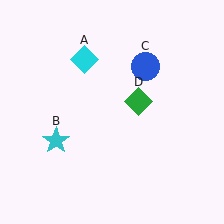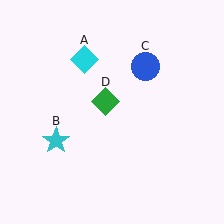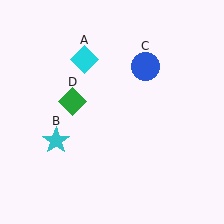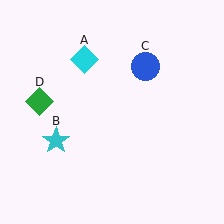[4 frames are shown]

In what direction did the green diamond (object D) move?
The green diamond (object D) moved left.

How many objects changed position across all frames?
1 object changed position: green diamond (object D).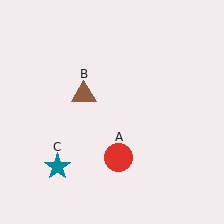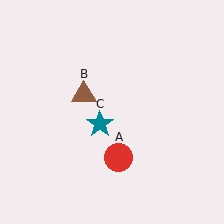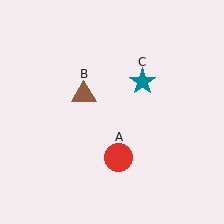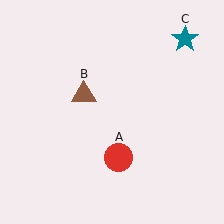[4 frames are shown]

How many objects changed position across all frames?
1 object changed position: teal star (object C).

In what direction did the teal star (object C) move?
The teal star (object C) moved up and to the right.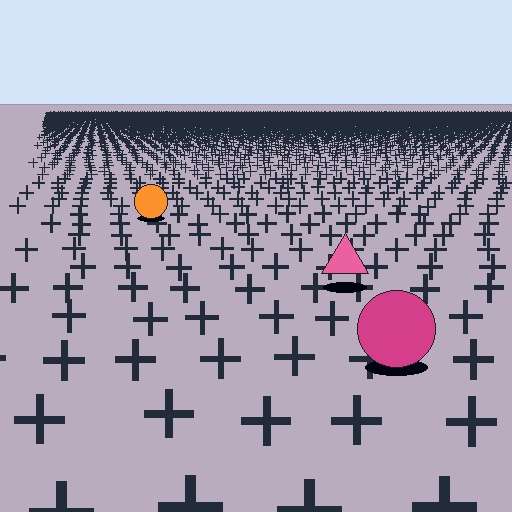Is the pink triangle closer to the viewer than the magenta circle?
No. The magenta circle is closer — you can tell from the texture gradient: the ground texture is coarser near it.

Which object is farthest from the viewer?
The orange circle is farthest from the viewer. It appears smaller and the ground texture around it is denser.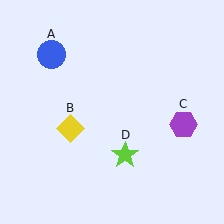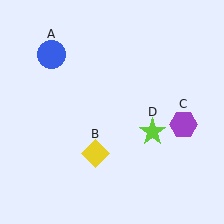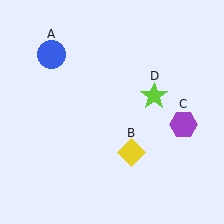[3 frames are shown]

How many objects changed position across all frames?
2 objects changed position: yellow diamond (object B), lime star (object D).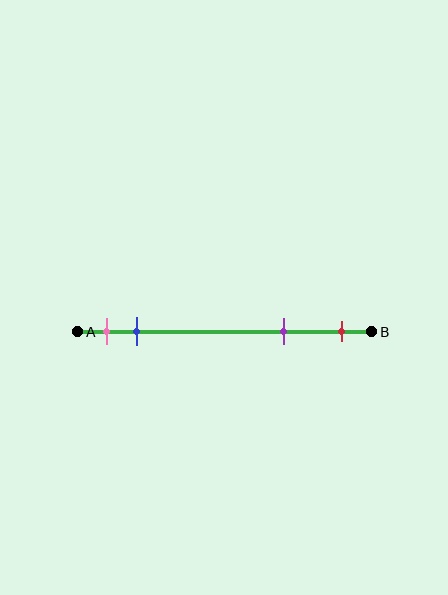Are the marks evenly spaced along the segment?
No, the marks are not evenly spaced.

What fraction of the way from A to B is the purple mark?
The purple mark is approximately 70% (0.7) of the way from A to B.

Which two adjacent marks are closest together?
The pink and blue marks are the closest adjacent pair.